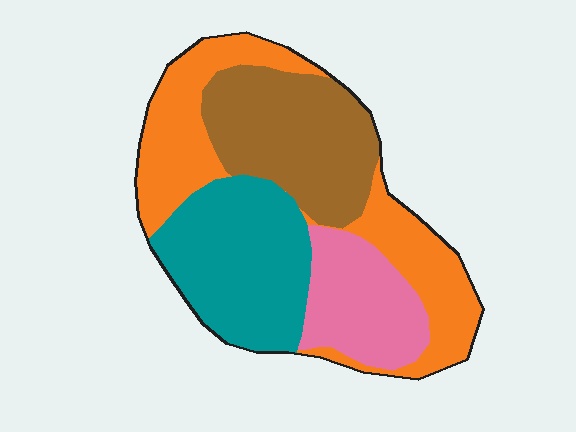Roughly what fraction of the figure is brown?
Brown covers 25% of the figure.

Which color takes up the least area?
Pink, at roughly 15%.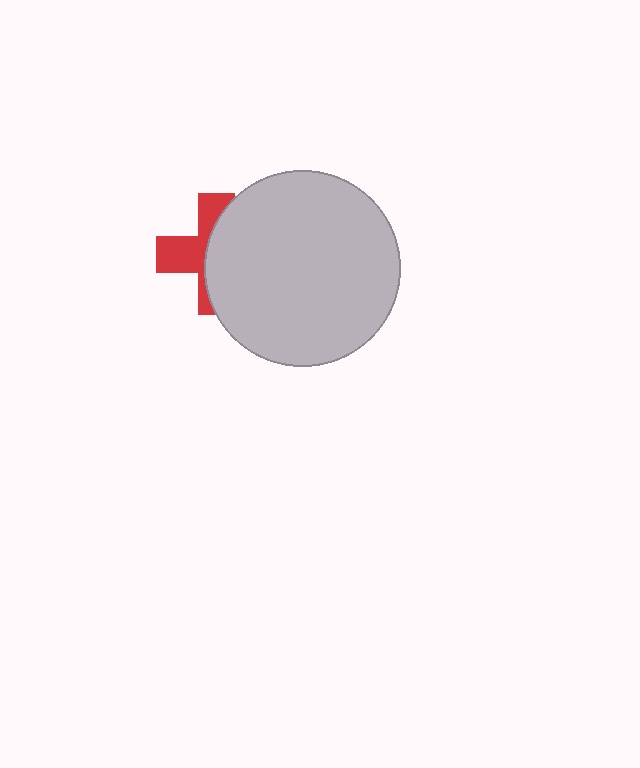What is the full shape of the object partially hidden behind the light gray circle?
The partially hidden object is a red cross.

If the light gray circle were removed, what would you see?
You would see the complete red cross.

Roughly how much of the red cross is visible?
A small part of it is visible (roughly 43%).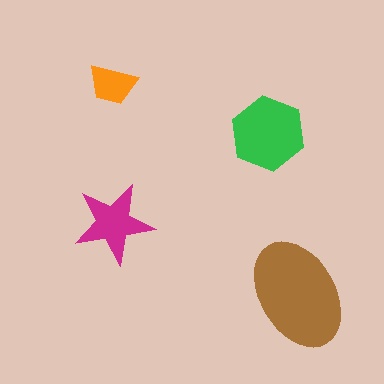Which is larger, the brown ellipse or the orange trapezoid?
The brown ellipse.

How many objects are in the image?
There are 4 objects in the image.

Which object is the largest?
The brown ellipse.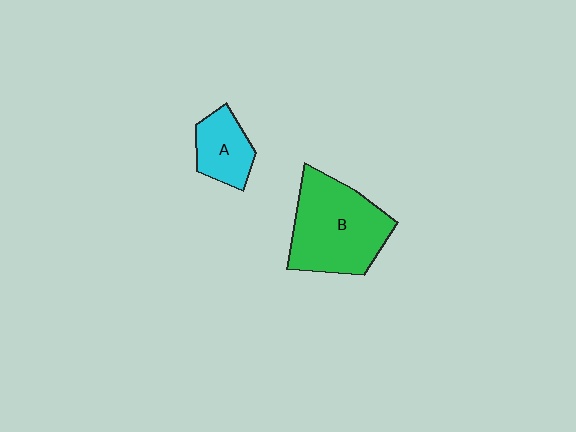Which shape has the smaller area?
Shape A (cyan).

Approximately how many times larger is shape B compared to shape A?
Approximately 2.2 times.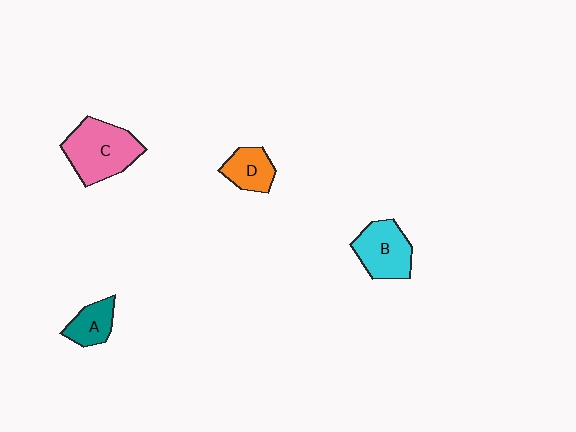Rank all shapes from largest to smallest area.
From largest to smallest: C (pink), B (cyan), D (orange), A (teal).